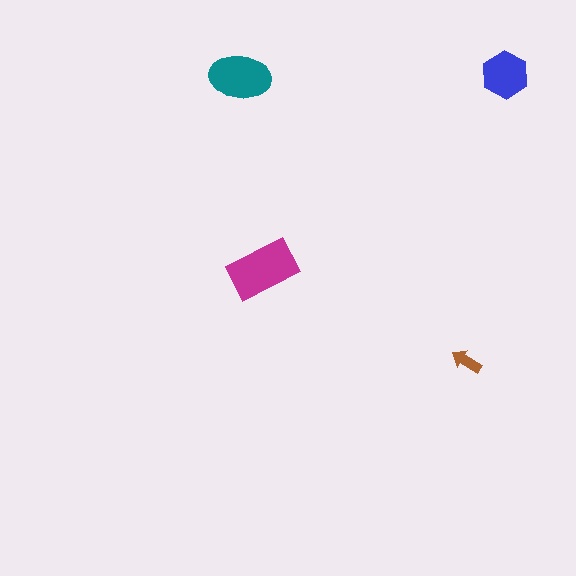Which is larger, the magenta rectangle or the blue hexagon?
The magenta rectangle.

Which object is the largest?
The magenta rectangle.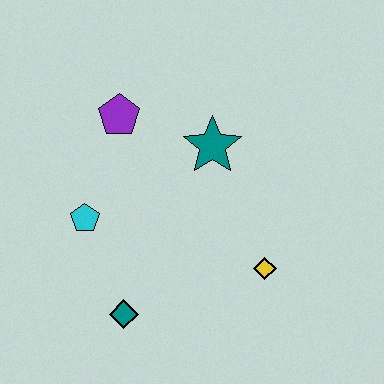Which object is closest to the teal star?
The purple pentagon is closest to the teal star.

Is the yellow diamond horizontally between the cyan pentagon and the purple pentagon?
No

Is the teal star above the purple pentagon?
No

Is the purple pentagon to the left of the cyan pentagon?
No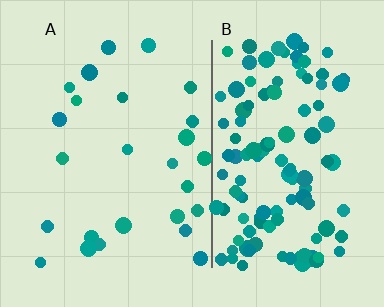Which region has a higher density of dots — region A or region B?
B (the right).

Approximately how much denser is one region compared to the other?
Approximately 4.7× — region B over region A.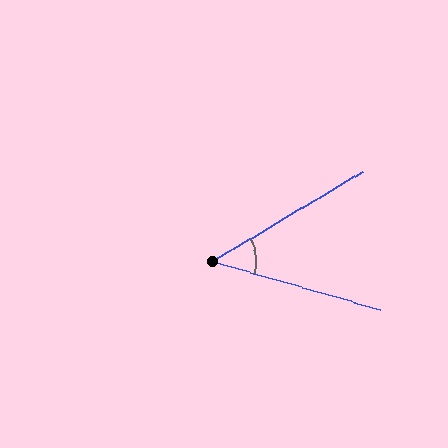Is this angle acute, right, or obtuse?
It is acute.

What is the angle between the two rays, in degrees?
Approximately 47 degrees.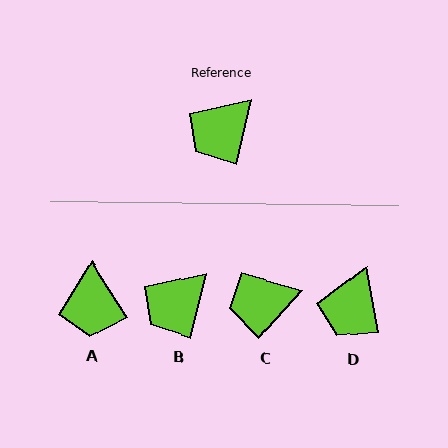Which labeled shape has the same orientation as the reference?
B.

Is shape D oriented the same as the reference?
No, it is off by about 23 degrees.